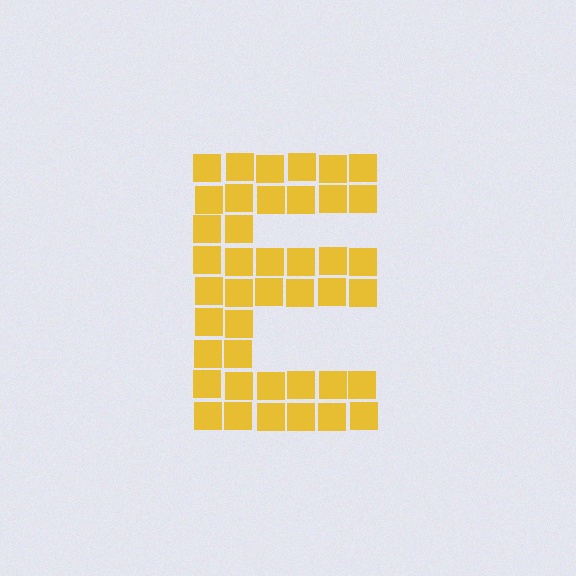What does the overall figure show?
The overall figure shows the letter E.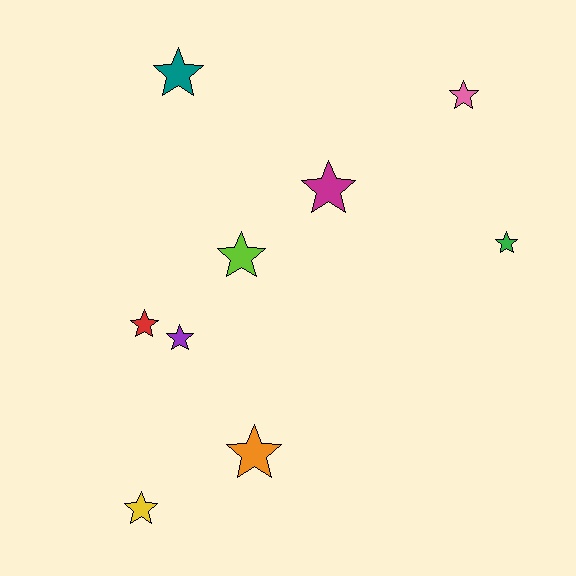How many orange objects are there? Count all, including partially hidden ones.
There is 1 orange object.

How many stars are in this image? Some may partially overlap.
There are 9 stars.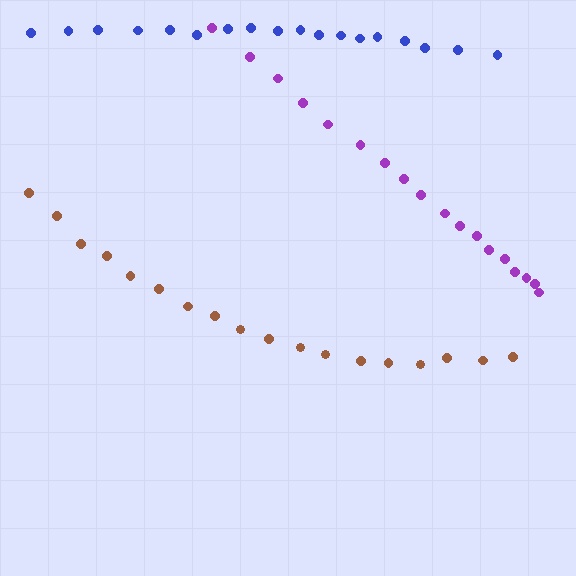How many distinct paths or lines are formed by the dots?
There are 3 distinct paths.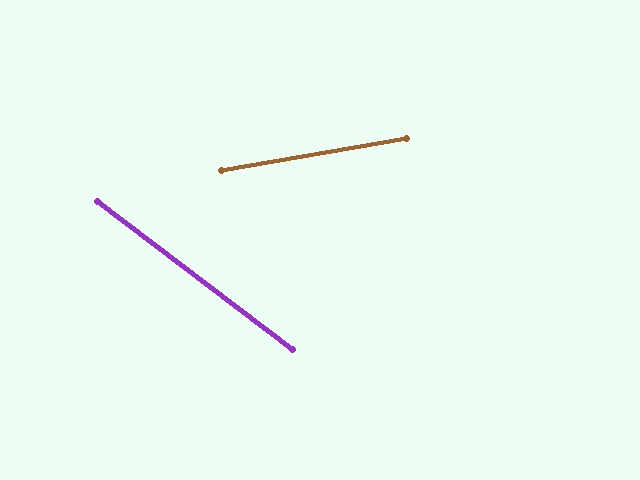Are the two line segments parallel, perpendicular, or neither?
Neither parallel nor perpendicular — they differ by about 47°.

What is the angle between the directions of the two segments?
Approximately 47 degrees.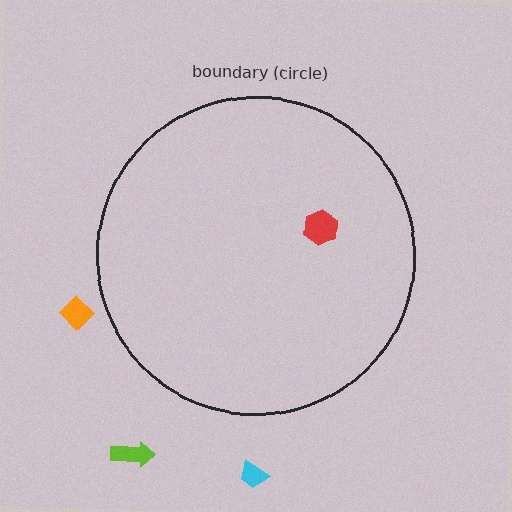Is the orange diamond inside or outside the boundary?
Outside.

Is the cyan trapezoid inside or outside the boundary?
Outside.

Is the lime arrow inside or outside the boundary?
Outside.